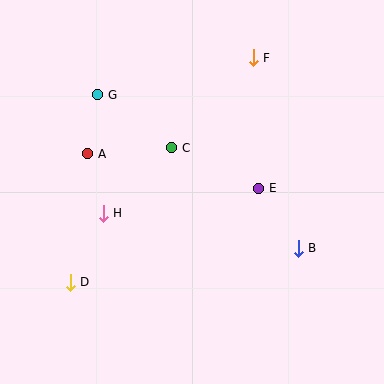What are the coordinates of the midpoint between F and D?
The midpoint between F and D is at (162, 170).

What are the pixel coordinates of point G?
Point G is at (98, 95).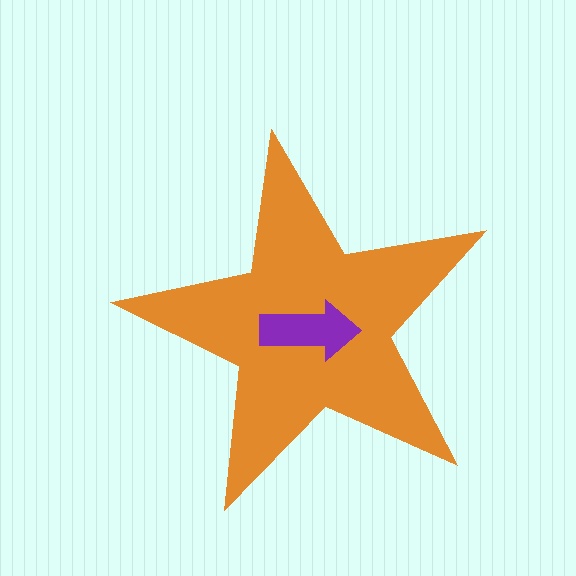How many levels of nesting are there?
2.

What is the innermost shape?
The purple arrow.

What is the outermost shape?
The orange star.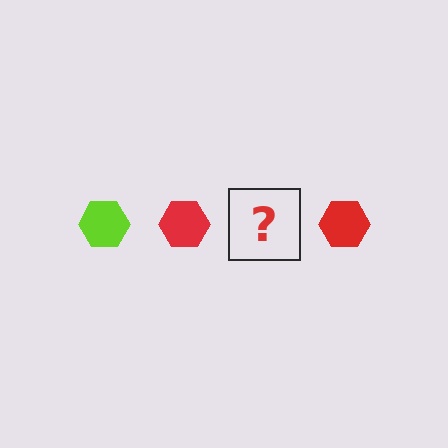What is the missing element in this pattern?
The missing element is a lime hexagon.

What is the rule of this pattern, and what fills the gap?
The rule is that the pattern cycles through lime, red hexagons. The gap should be filled with a lime hexagon.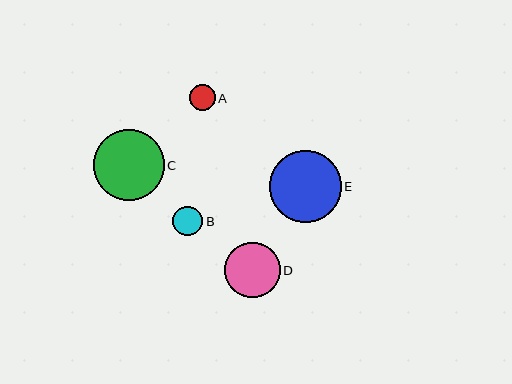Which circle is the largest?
Circle E is the largest with a size of approximately 72 pixels.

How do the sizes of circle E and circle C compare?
Circle E and circle C are approximately the same size.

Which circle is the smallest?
Circle A is the smallest with a size of approximately 26 pixels.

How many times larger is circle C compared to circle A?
Circle C is approximately 2.7 times the size of circle A.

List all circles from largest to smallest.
From largest to smallest: E, C, D, B, A.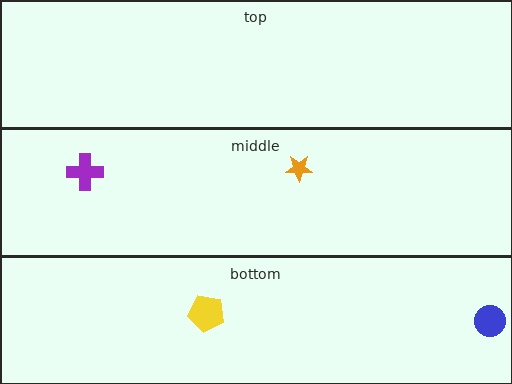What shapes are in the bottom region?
The yellow pentagon, the blue circle.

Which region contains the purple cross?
The middle region.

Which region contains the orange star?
The middle region.